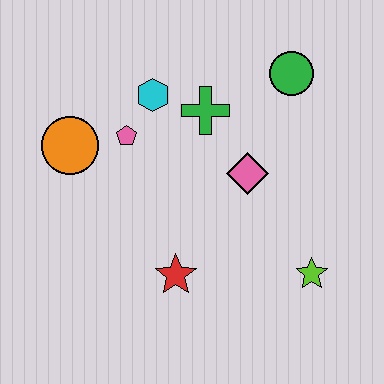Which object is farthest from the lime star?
The orange circle is farthest from the lime star.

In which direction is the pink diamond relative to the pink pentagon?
The pink diamond is to the right of the pink pentagon.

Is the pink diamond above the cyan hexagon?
No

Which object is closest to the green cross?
The cyan hexagon is closest to the green cross.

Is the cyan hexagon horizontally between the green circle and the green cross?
No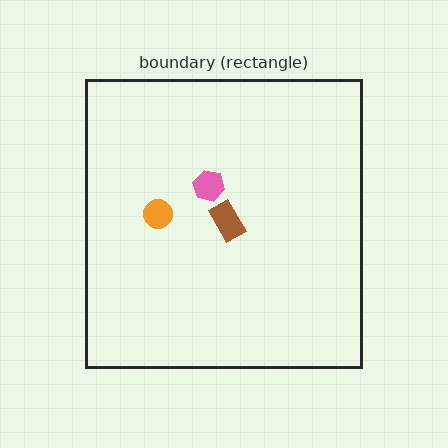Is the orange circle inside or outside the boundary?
Inside.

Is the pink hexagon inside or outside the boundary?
Inside.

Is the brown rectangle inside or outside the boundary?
Inside.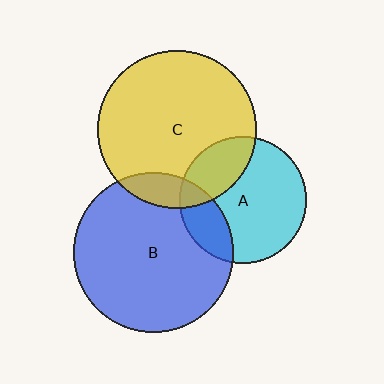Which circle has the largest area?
Circle B (blue).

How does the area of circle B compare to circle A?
Approximately 1.6 times.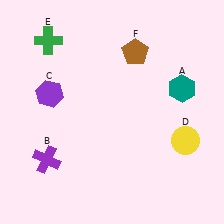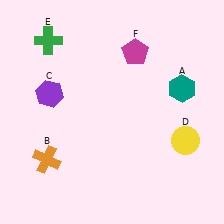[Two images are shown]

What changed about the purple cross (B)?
In Image 1, B is purple. In Image 2, it changed to orange.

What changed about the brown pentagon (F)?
In Image 1, F is brown. In Image 2, it changed to magenta.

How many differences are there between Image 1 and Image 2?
There are 2 differences between the two images.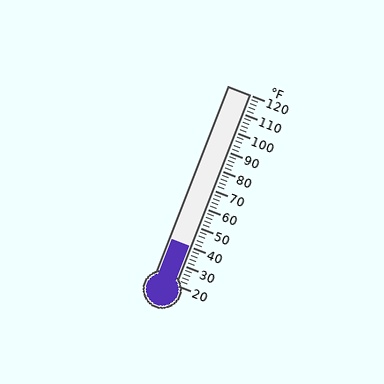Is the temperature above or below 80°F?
The temperature is below 80°F.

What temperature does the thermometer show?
The thermometer shows approximately 40°F.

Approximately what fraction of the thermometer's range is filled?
The thermometer is filled to approximately 20% of its range.